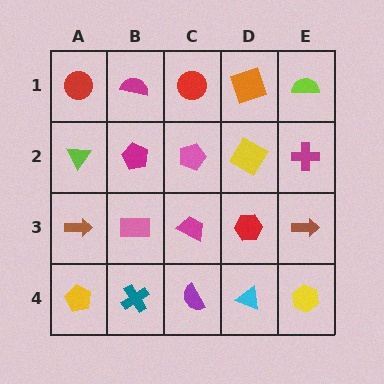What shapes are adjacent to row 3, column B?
A magenta pentagon (row 2, column B), a teal cross (row 4, column B), a brown arrow (row 3, column A), a magenta trapezoid (row 3, column C).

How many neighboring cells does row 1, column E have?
2.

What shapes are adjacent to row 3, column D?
A yellow diamond (row 2, column D), a cyan triangle (row 4, column D), a magenta trapezoid (row 3, column C), a brown arrow (row 3, column E).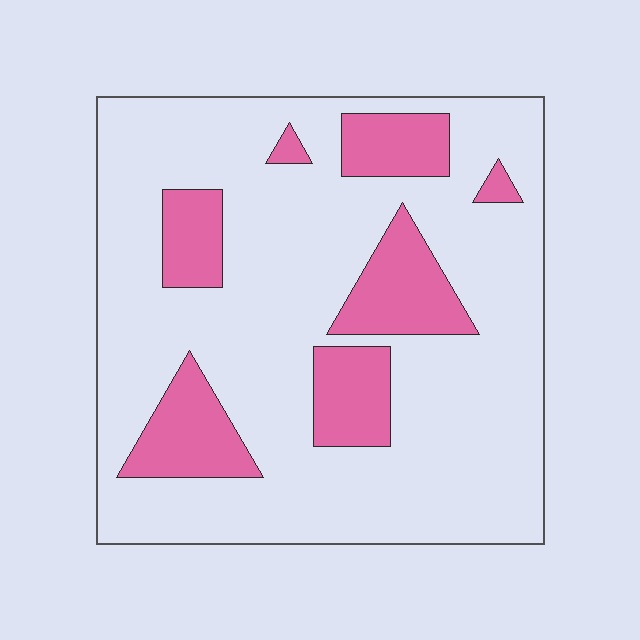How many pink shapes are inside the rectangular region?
7.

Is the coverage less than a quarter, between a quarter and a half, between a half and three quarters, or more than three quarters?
Less than a quarter.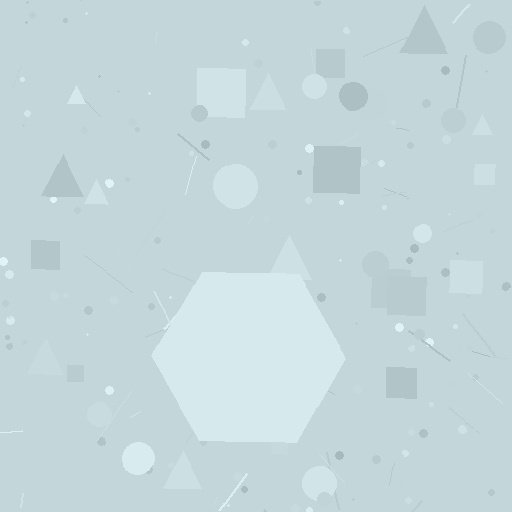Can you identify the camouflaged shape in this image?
The camouflaged shape is a hexagon.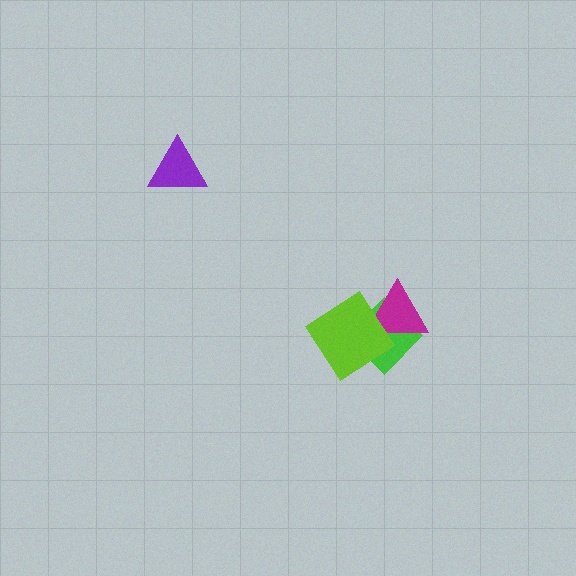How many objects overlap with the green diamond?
2 objects overlap with the green diamond.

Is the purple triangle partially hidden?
No, no other shape covers it.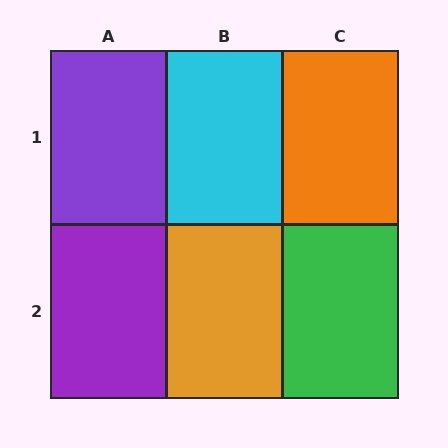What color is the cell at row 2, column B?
Orange.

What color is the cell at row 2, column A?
Purple.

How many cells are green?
1 cell is green.